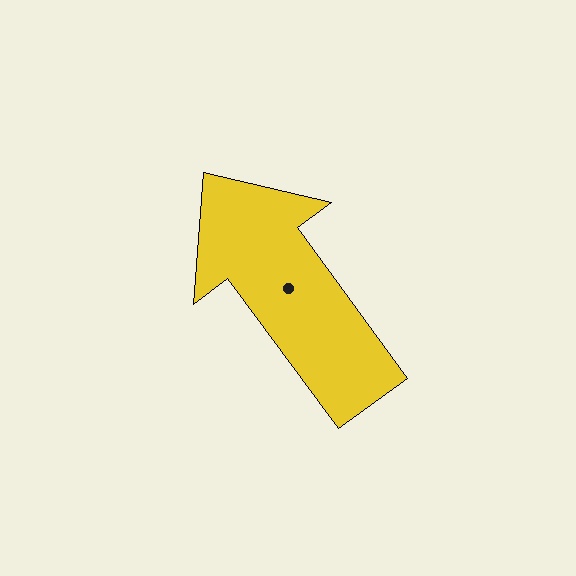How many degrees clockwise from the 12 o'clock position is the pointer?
Approximately 324 degrees.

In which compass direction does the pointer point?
Northwest.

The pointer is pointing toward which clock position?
Roughly 11 o'clock.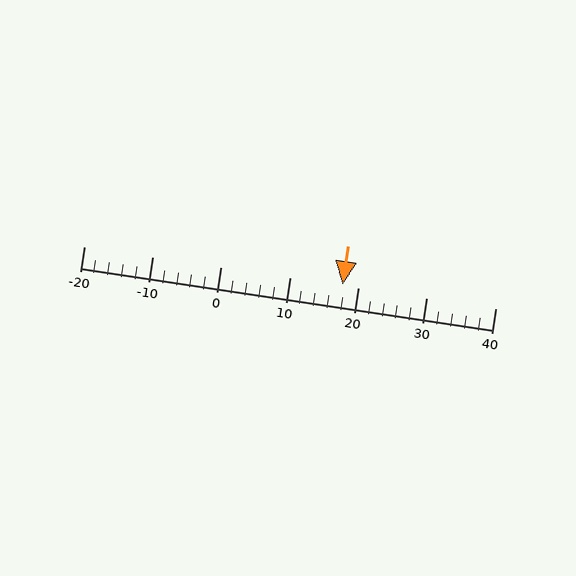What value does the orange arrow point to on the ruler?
The orange arrow points to approximately 18.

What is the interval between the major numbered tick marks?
The major tick marks are spaced 10 units apart.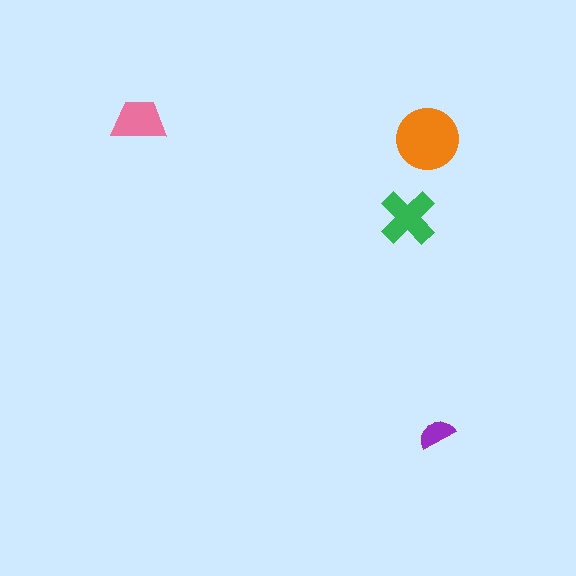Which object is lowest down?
The purple semicircle is bottommost.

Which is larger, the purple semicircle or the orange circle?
The orange circle.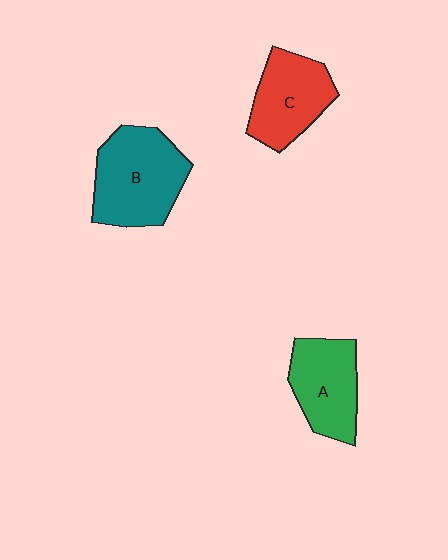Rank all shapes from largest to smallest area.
From largest to smallest: B (teal), C (red), A (green).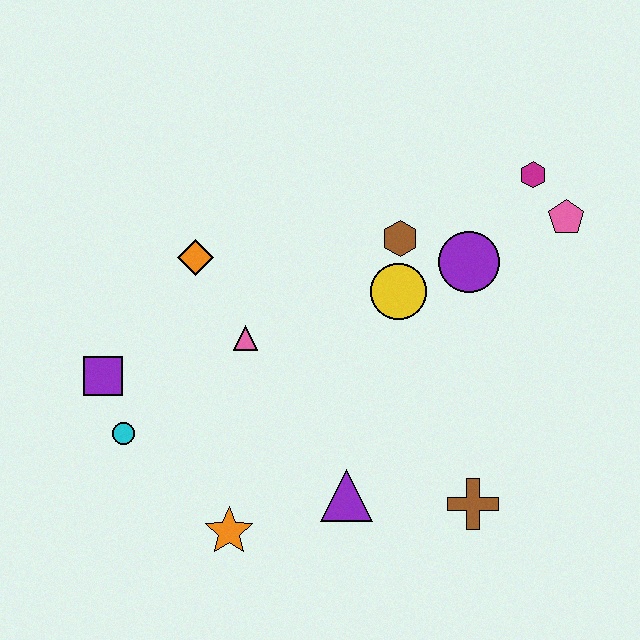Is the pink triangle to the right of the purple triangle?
No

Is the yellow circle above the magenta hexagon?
No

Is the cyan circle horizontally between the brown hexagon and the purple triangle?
No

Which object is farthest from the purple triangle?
The magenta hexagon is farthest from the purple triangle.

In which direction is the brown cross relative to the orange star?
The brown cross is to the right of the orange star.